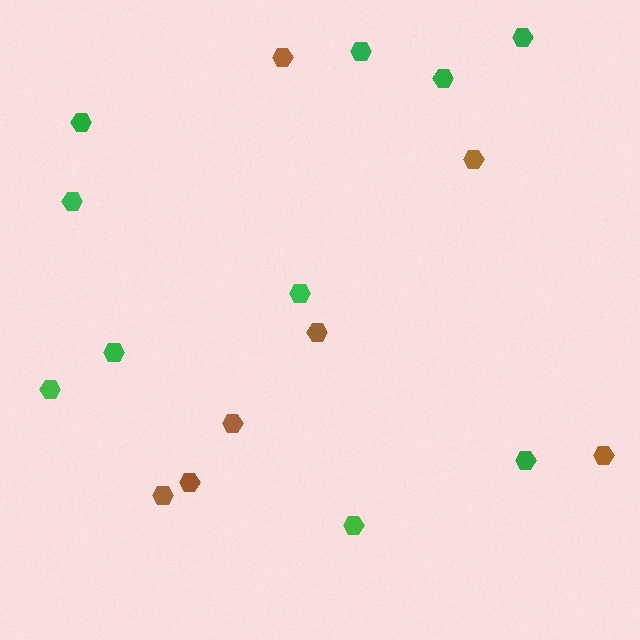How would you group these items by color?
There are 2 groups: one group of brown hexagons (7) and one group of green hexagons (10).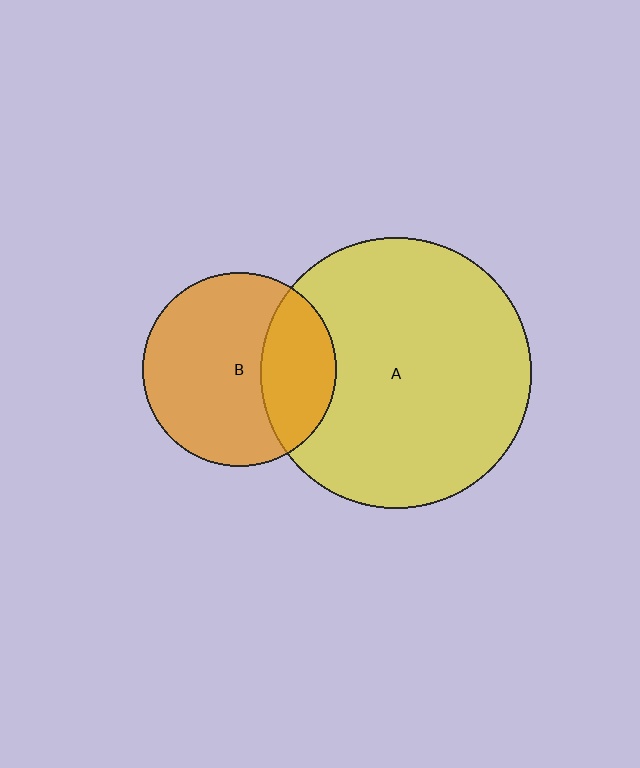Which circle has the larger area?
Circle A (yellow).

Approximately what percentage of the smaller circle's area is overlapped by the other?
Approximately 30%.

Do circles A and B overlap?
Yes.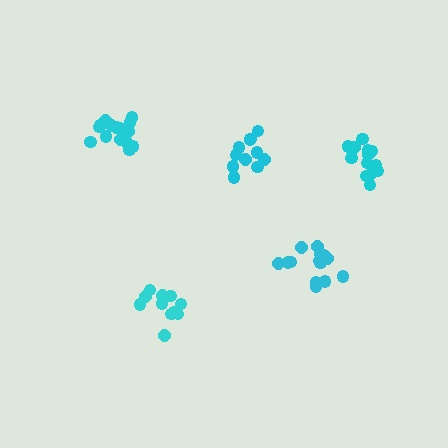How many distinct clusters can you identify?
There are 5 distinct clusters.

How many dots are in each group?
Group 1: 11 dots, Group 2: 14 dots, Group 3: 14 dots, Group 4: 11 dots, Group 5: 15 dots (65 total).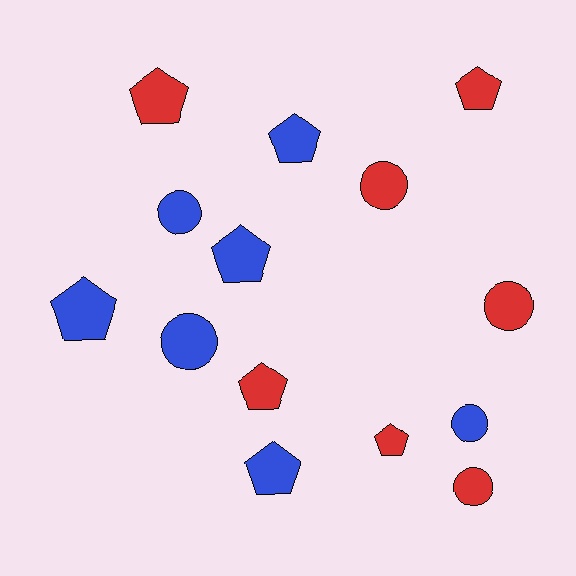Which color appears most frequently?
Blue, with 7 objects.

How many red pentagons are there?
There are 4 red pentagons.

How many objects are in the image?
There are 14 objects.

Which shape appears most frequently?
Pentagon, with 8 objects.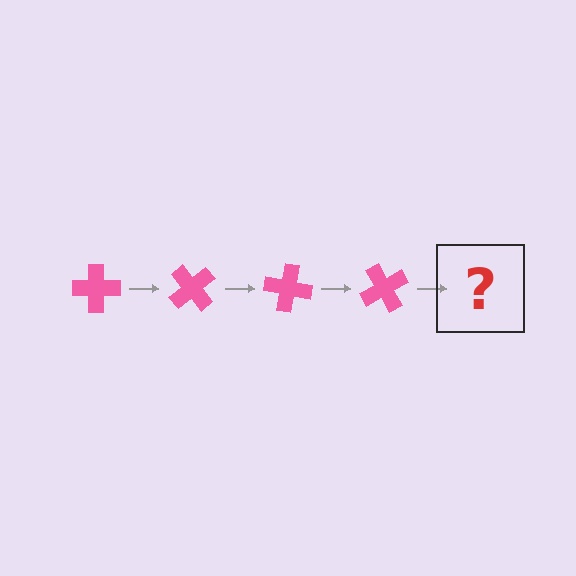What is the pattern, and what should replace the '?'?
The pattern is that the cross rotates 50 degrees each step. The '?' should be a pink cross rotated 200 degrees.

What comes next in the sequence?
The next element should be a pink cross rotated 200 degrees.